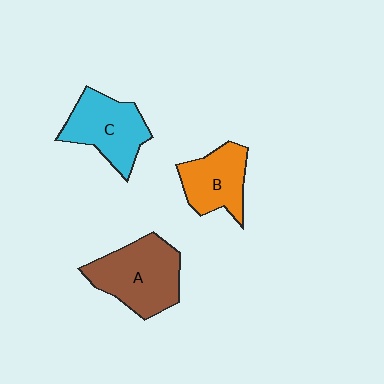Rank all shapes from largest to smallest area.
From largest to smallest: A (brown), C (cyan), B (orange).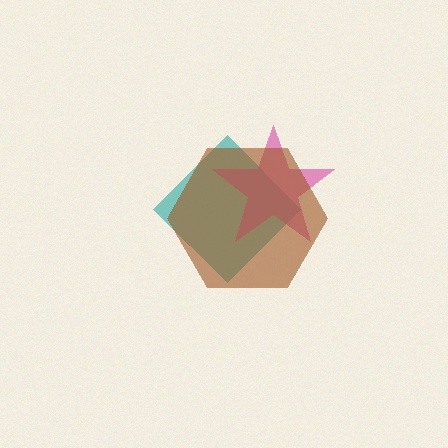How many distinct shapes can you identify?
There are 3 distinct shapes: a teal diamond, a pink star, a brown hexagon.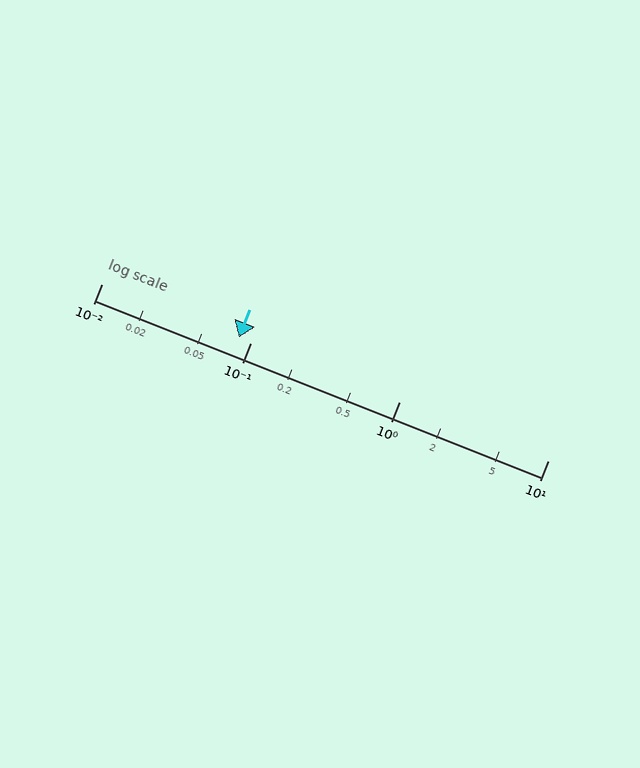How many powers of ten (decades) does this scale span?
The scale spans 3 decades, from 0.01 to 10.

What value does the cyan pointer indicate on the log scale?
The pointer indicates approximately 0.083.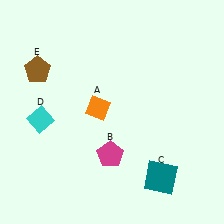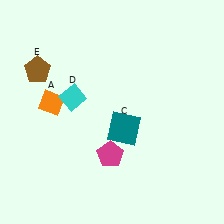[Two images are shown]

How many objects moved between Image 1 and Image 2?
3 objects moved between the two images.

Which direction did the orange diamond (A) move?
The orange diamond (A) moved left.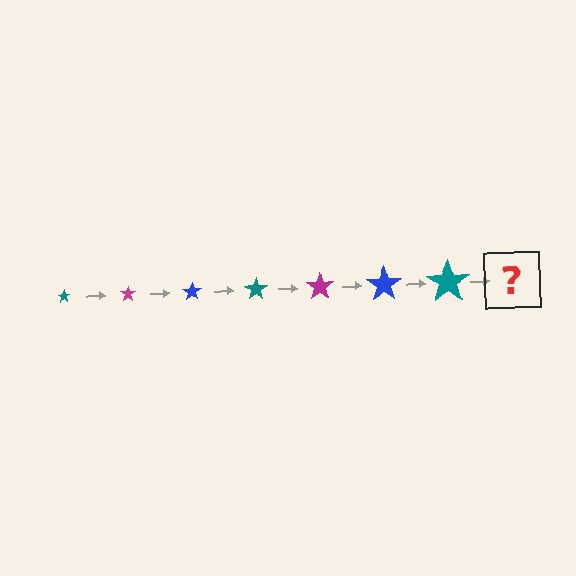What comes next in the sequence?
The next element should be a magenta star, larger than the previous one.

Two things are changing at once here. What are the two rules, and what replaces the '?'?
The two rules are that the star grows larger each step and the color cycles through teal, magenta, and blue. The '?' should be a magenta star, larger than the previous one.